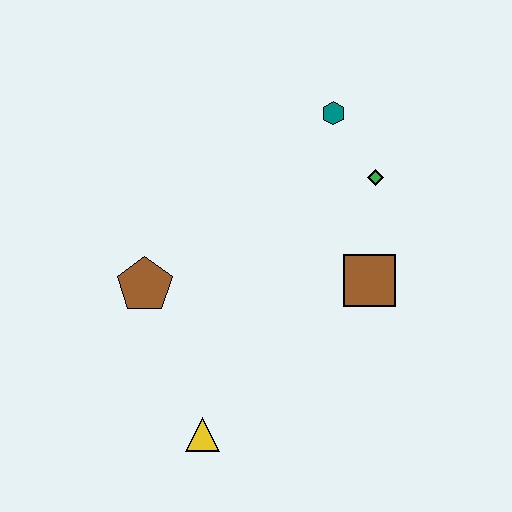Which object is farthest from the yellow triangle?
The teal hexagon is farthest from the yellow triangle.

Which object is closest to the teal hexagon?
The green diamond is closest to the teal hexagon.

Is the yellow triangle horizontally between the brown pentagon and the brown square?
Yes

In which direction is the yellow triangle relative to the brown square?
The yellow triangle is to the left of the brown square.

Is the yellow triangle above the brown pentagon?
No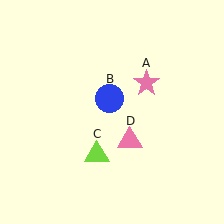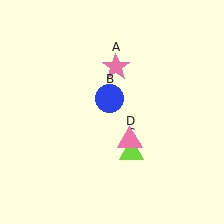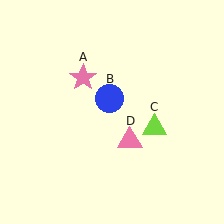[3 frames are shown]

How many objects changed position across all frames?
2 objects changed position: pink star (object A), lime triangle (object C).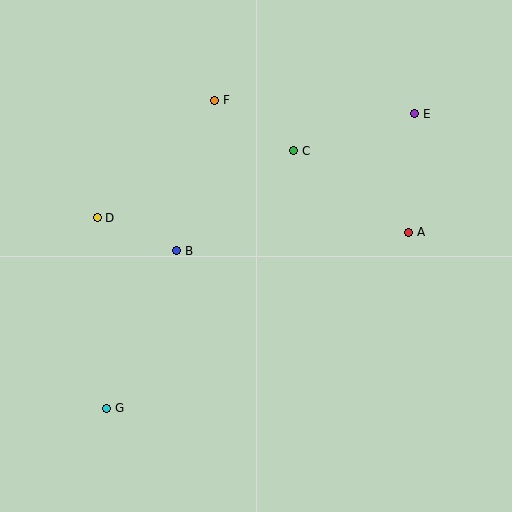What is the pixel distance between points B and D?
The distance between B and D is 86 pixels.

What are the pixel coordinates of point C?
Point C is at (294, 151).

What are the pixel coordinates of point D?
Point D is at (97, 218).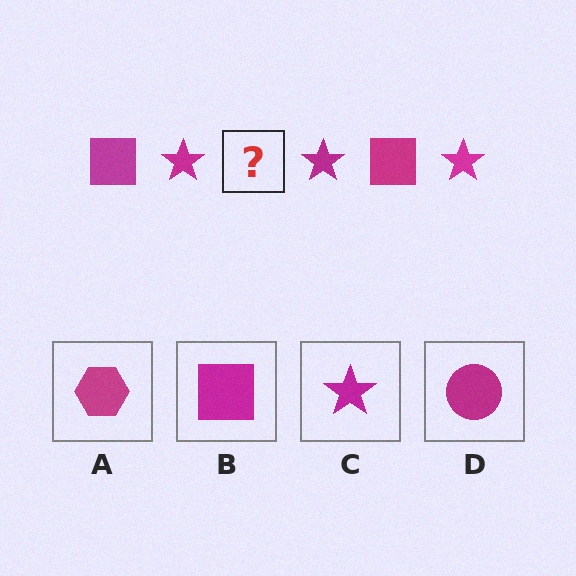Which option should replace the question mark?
Option B.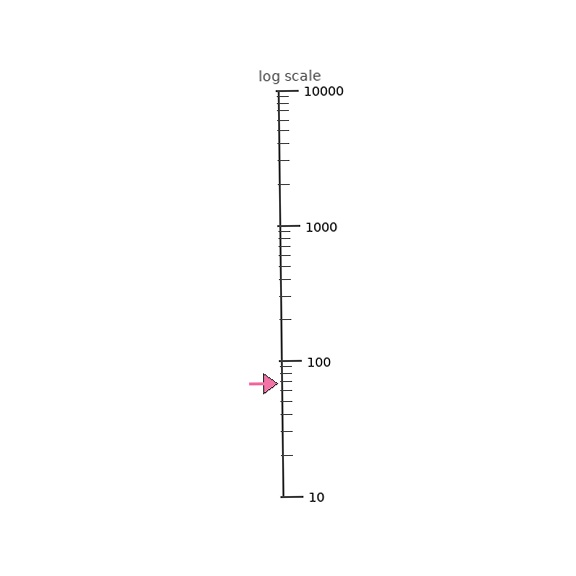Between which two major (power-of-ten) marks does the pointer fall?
The pointer is between 10 and 100.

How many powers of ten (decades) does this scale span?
The scale spans 3 decades, from 10 to 10000.